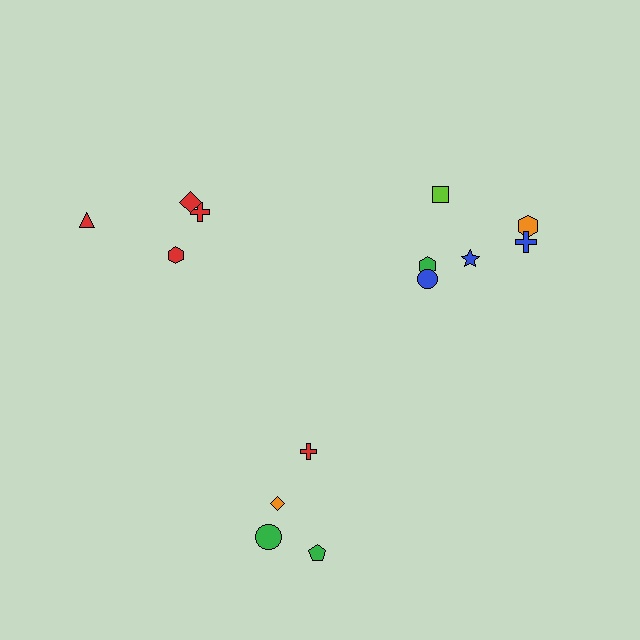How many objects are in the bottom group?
There are 4 objects.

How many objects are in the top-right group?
There are 6 objects.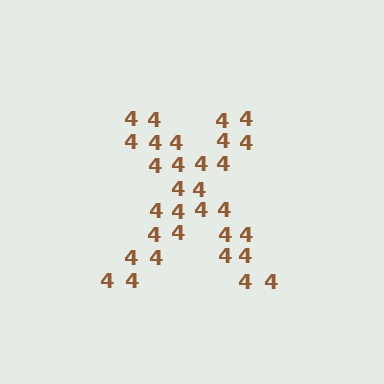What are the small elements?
The small elements are digit 4's.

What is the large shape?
The large shape is the letter X.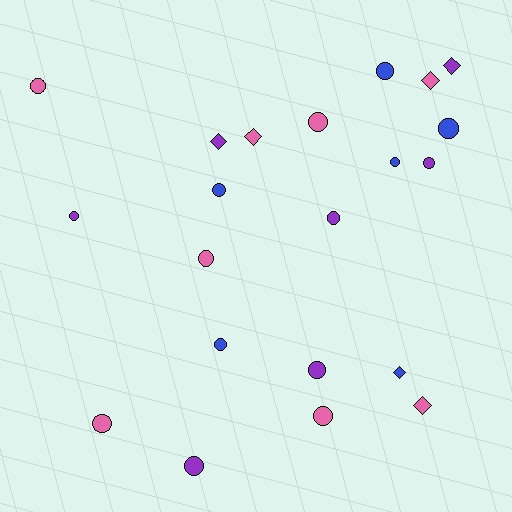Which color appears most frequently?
Pink, with 8 objects.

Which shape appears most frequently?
Circle, with 15 objects.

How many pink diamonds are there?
There are 3 pink diamonds.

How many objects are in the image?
There are 21 objects.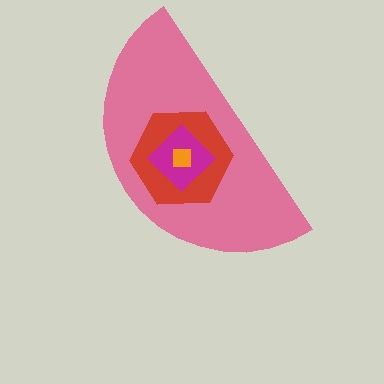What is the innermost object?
The orange square.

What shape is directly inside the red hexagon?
The magenta diamond.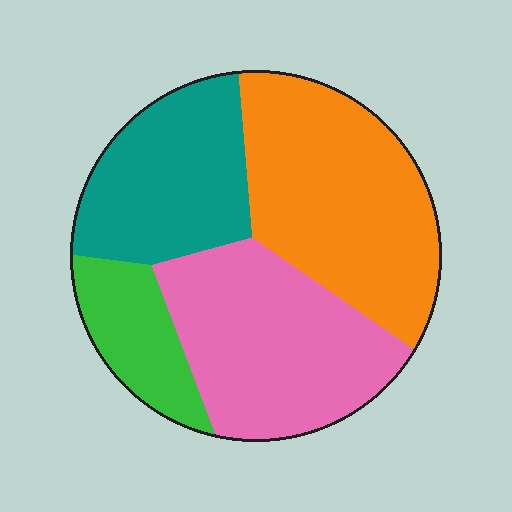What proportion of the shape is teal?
Teal takes up about one quarter (1/4) of the shape.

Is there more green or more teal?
Teal.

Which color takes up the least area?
Green, at roughly 10%.